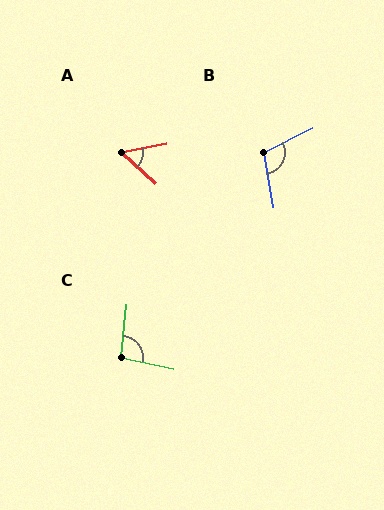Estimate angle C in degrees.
Approximately 95 degrees.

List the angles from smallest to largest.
A (54°), C (95°), B (107°).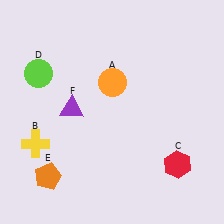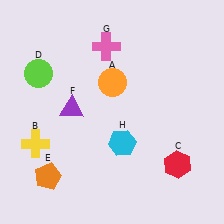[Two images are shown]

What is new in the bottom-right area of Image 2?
A cyan hexagon (H) was added in the bottom-right area of Image 2.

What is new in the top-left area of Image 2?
A pink cross (G) was added in the top-left area of Image 2.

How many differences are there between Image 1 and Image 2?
There are 2 differences between the two images.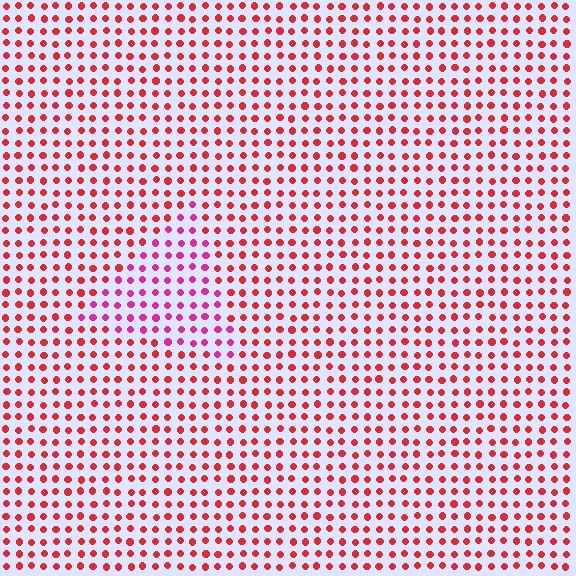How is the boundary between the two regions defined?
The boundary is defined purely by a slight shift in hue (about 38 degrees). Spacing, size, and orientation are identical on both sides.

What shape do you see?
I see a triangle.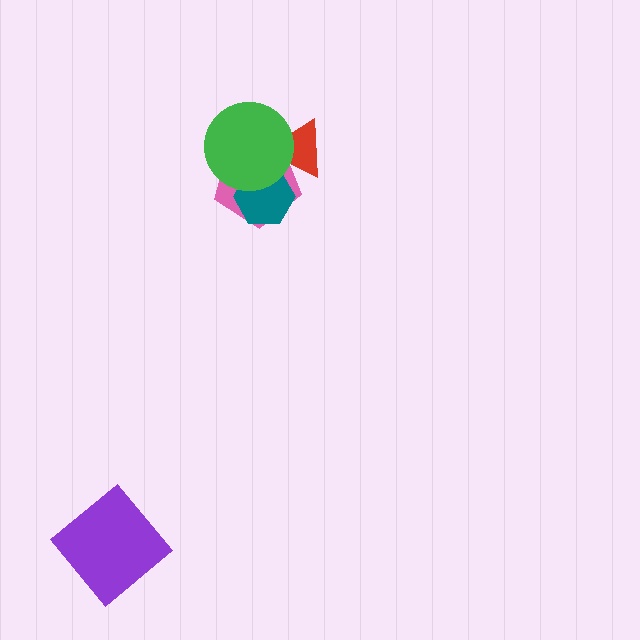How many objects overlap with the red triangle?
2 objects overlap with the red triangle.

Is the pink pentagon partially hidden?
Yes, it is partially covered by another shape.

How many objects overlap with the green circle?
3 objects overlap with the green circle.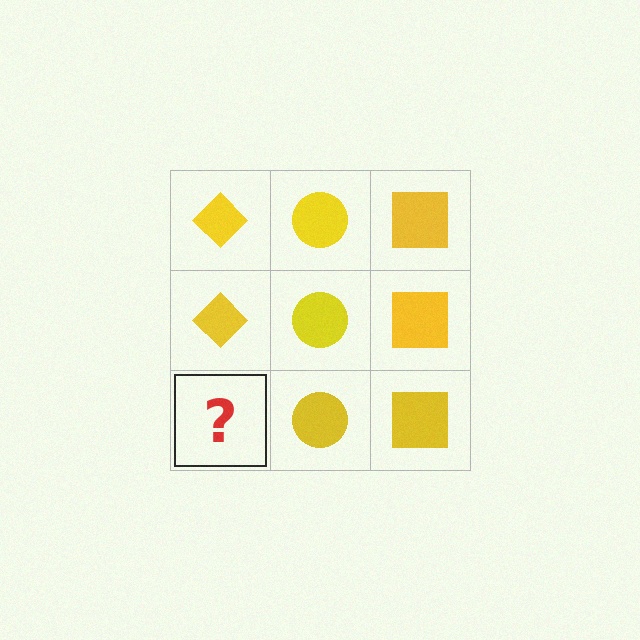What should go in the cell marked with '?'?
The missing cell should contain a yellow diamond.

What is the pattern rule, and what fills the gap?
The rule is that each column has a consistent shape. The gap should be filled with a yellow diamond.